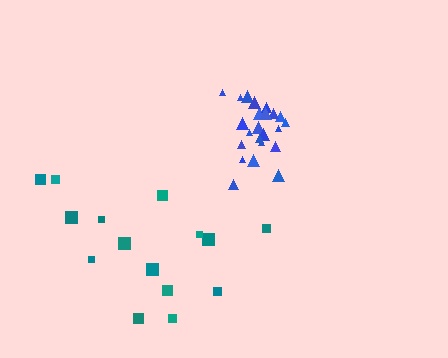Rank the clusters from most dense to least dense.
blue, teal.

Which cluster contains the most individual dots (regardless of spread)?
Blue (23).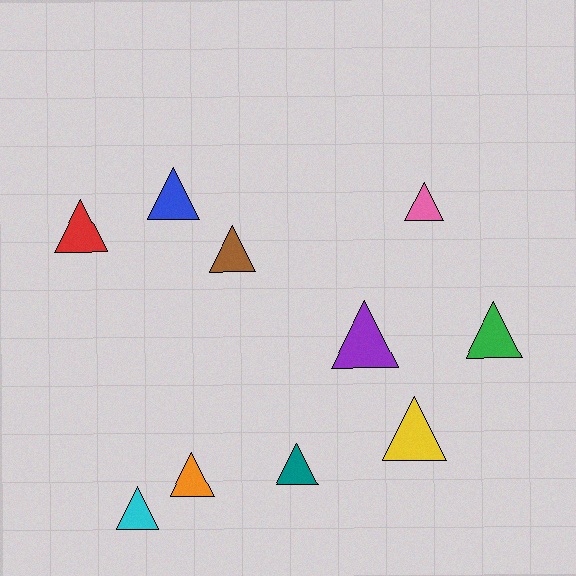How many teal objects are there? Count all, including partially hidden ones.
There is 1 teal object.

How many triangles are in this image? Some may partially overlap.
There are 10 triangles.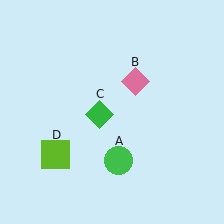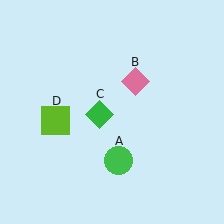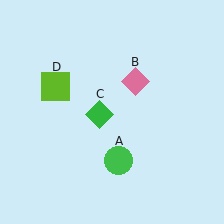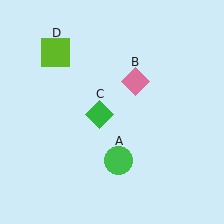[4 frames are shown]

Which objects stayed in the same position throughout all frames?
Green circle (object A) and pink diamond (object B) and green diamond (object C) remained stationary.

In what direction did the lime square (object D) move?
The lime square (object D) moved up.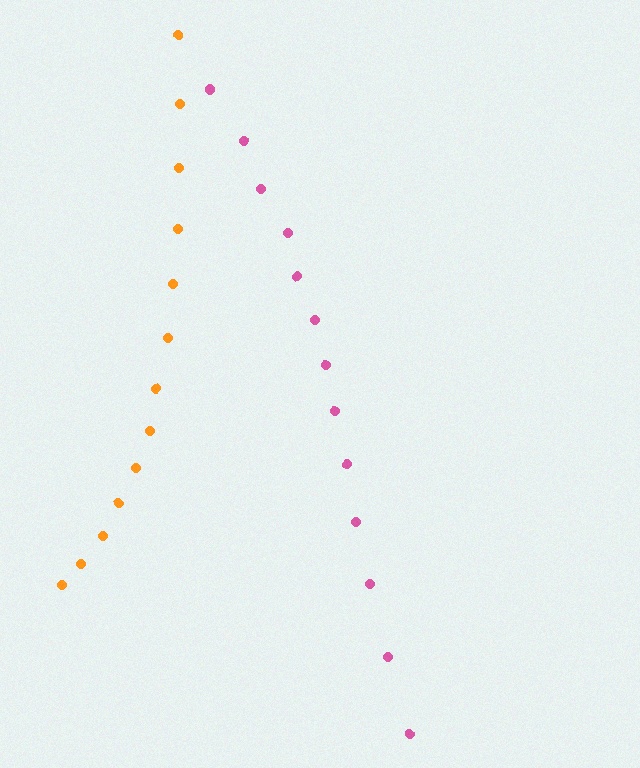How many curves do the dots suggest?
There are 2 distinct paths.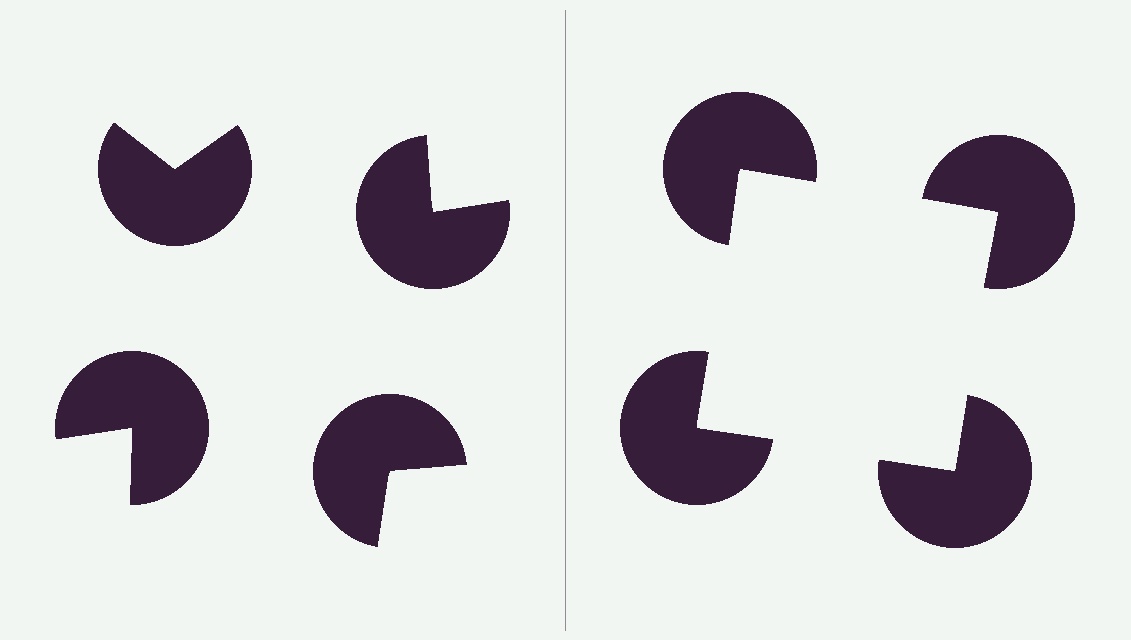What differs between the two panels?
The pac-man discs are positioned identically on both sides; only the wedge orientations differ. On the right they align to a square; on the left they are misaligned.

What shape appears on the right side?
An illusory square.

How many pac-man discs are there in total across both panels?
8 — 4 on each side.